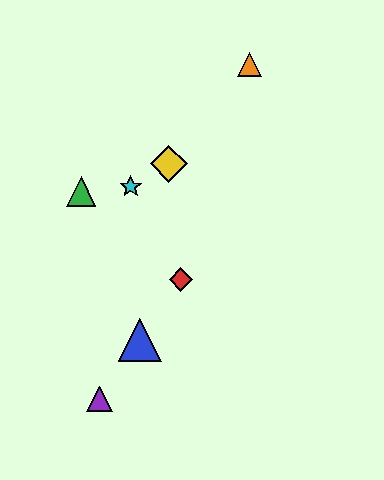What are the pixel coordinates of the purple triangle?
The purple triangle is at (99, 399).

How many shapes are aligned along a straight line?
3 shapes (the red diamond, the blue triangle, the purple triangle) are aligned along a straight line.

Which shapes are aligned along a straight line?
The red diamond, the blue triangle, the purple triangle are aligned along a straight line.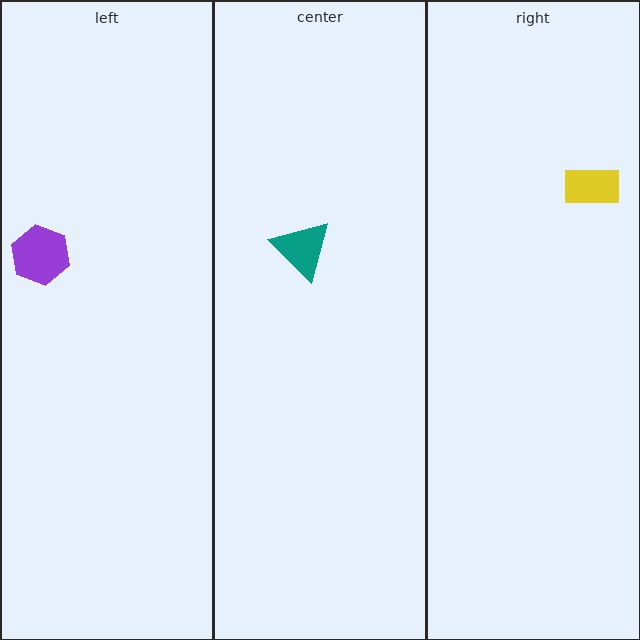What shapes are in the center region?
The teal triangle.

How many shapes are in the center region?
1.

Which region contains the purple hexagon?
The left region.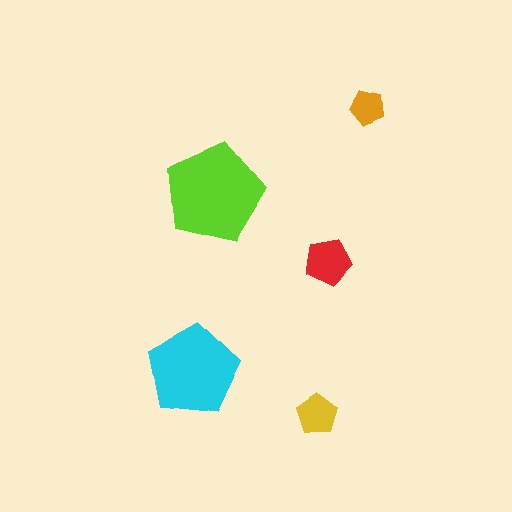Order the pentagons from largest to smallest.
the lime one, the cyan one, the red one, the yellow one, the orange one.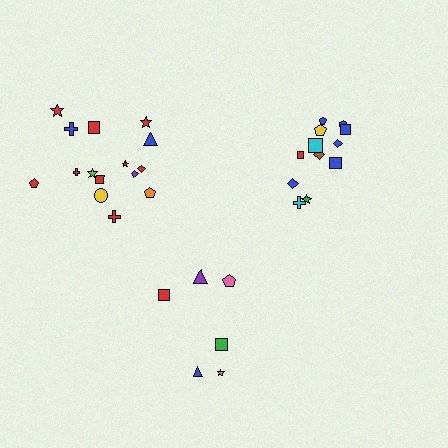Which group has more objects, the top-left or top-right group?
The top-left group.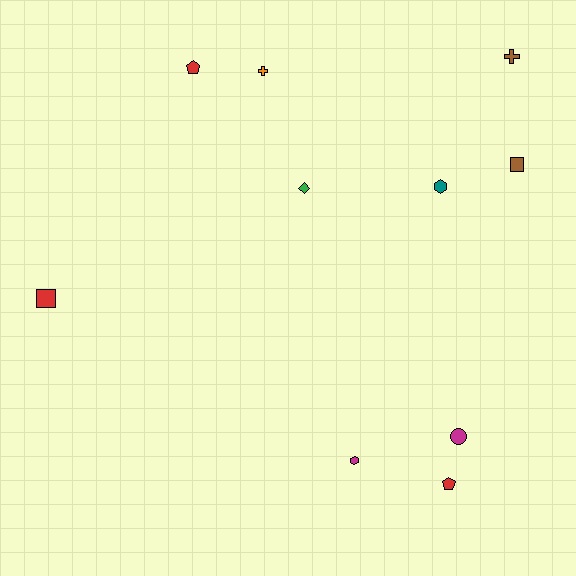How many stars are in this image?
There are no stars.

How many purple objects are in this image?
There are no purple objects.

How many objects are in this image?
There are 10 objects.